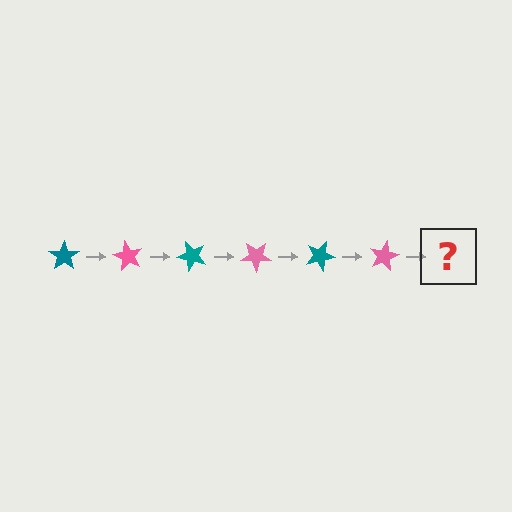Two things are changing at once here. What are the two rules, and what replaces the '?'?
The two rules are that it rotates 60 degrees each step and the color cycles through teal and pink. The '?' should be a teal star, rotated 360 degrees from the start.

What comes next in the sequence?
The next element should be a teal star, rotated 360 degrees from the start.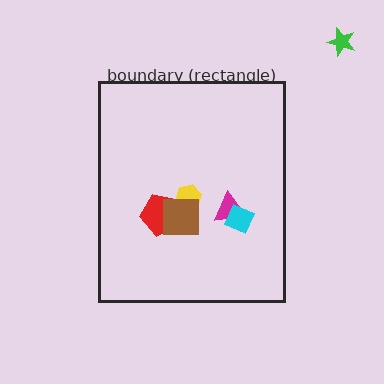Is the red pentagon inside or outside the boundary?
Inside.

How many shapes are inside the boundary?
5 inside, 1 outside.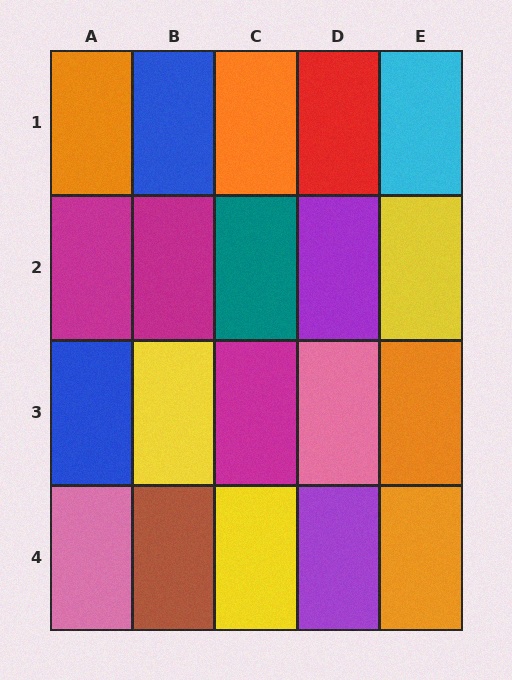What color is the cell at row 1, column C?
Orange.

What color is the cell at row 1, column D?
Red.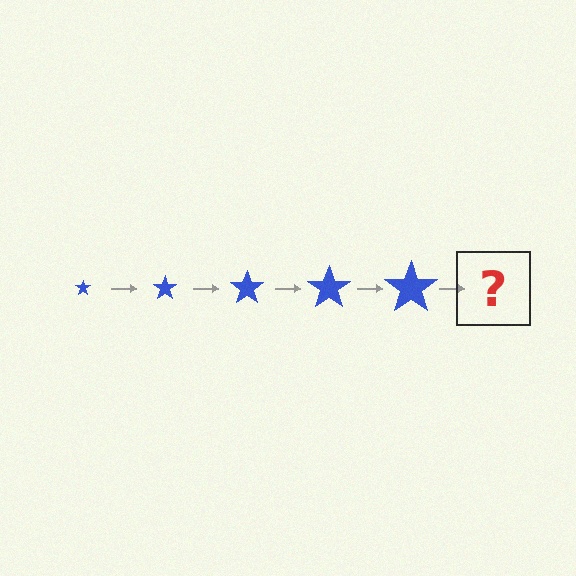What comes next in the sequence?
The next element should be a blue star, larger than the previous one.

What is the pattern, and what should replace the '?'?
The pattern is that the star gets progressively larger each step. The '?' should be a blue star, larger than the previous one.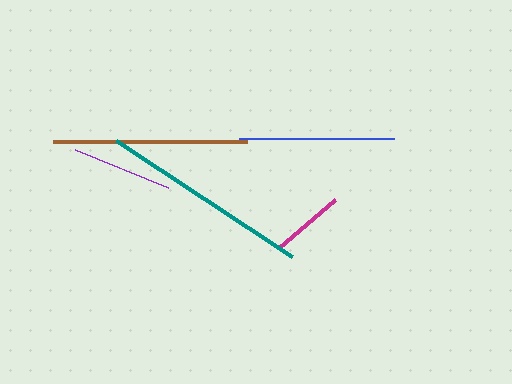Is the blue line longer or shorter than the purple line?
The blue line is longer than the purple line.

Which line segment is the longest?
The teal line is the longest at approximately 210 pixels.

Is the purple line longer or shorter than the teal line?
The teal line is longer than the purple line.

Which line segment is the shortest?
The magenta line is the shortest at approximately 75 pixels.